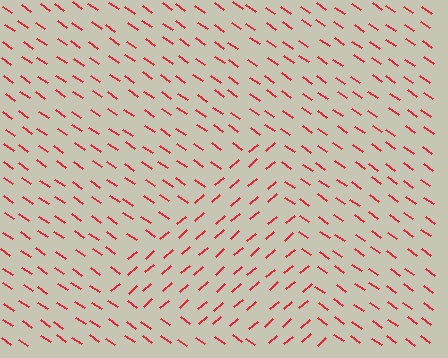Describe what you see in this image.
The image is filled with small red line segments. A triangle region in the image has lines oriented differently from the surrounding lines, creating a visible texture boundary.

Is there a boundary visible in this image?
Yes, there is a texture boundary formed by a change in line orientation.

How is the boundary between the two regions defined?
The boundary is defined purely by a change in line orientation (approximately 75 degrees difference). All lines are the same color and thickness.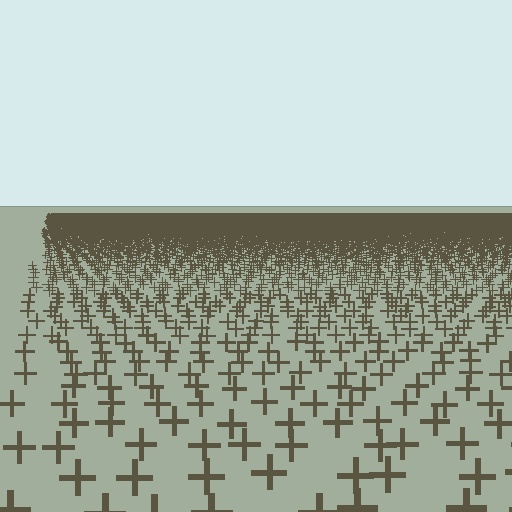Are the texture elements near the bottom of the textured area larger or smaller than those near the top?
Larger. Near the bottom, elements are closer to the viewer and appear at a bigger on-screen size.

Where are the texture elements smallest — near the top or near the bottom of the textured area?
Near the top.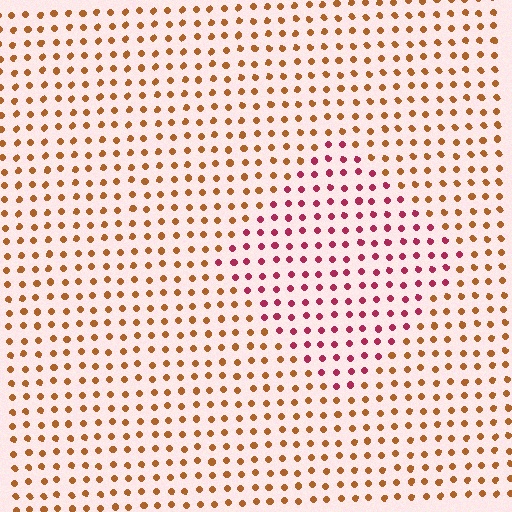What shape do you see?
I see a diamond.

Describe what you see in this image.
The image is filled with small brown elements in a uniform arrangement. A diamond-shaped region is visible where the elements are tinted to a slightly different hue, forming a subtle color boundary.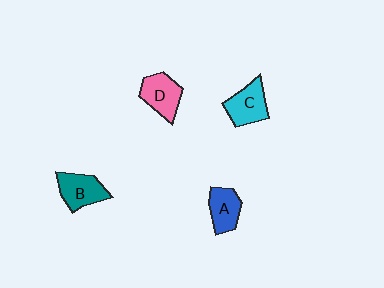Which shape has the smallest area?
Shape A (blue).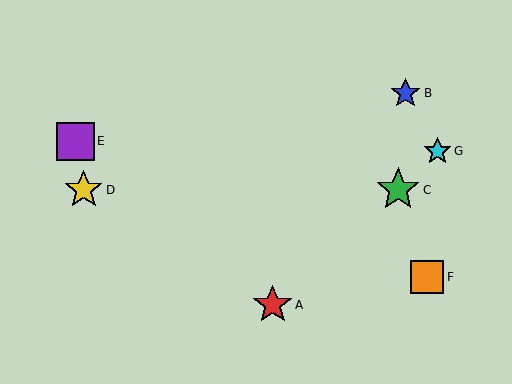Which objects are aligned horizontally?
Objects C, D are aligned horizontally.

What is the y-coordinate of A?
Object A is at y≈305.